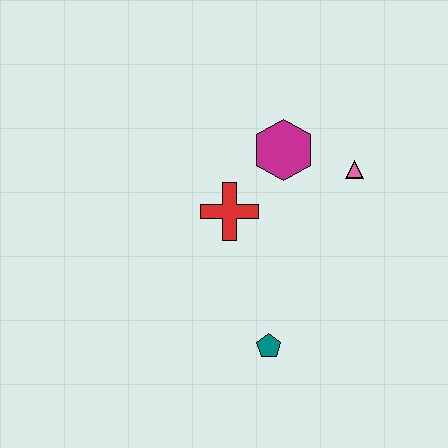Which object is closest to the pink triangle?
The magenta hexagon is closest to the pink triangle.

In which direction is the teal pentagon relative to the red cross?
The teal pentagon is below the red cross.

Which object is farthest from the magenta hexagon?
The teal pentagon is farthest from the magenta hexagon.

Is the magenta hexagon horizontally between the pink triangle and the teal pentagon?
Yes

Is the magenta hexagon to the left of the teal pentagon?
No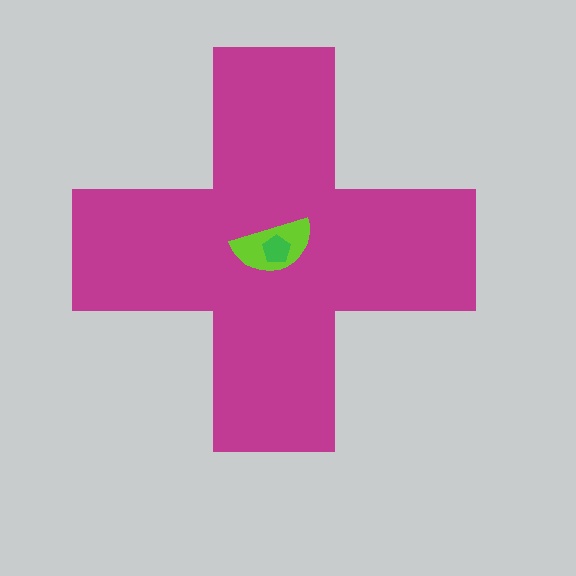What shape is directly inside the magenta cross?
The lime semicircle.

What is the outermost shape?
The magenta cross.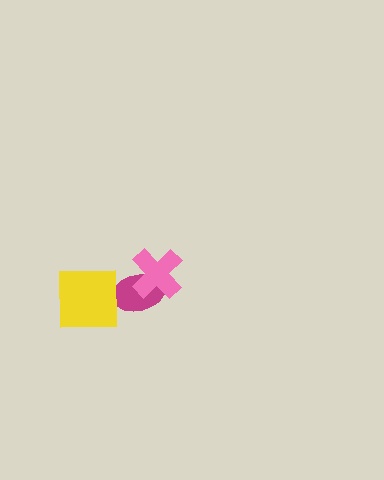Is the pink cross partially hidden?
No, no other shape covers it.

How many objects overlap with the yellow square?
0 objects overlap with the yellow square.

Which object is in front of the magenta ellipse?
The pink cross is in front of the magenta ellipse.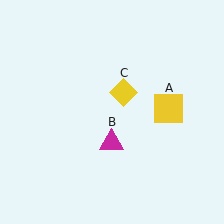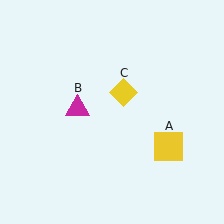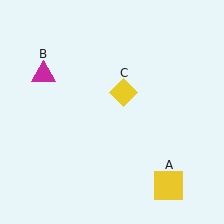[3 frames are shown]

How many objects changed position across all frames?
2 objects changed position: yellow square (object A), magenta triangle (object B).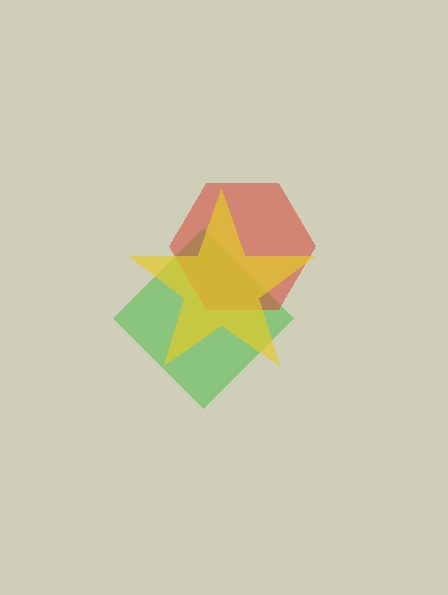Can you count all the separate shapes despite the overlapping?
Yes, there are 3 separate shapes.